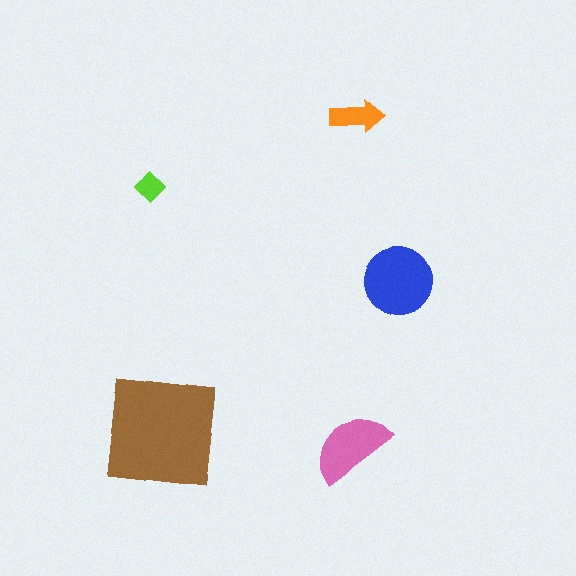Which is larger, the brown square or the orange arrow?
The brown square.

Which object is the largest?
The brown square.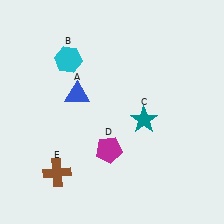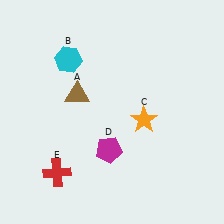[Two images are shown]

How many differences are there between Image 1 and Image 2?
There are 3 differences between the two images.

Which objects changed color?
A changed from blue to brown. C changed from teal to orange. E changed from brown to red.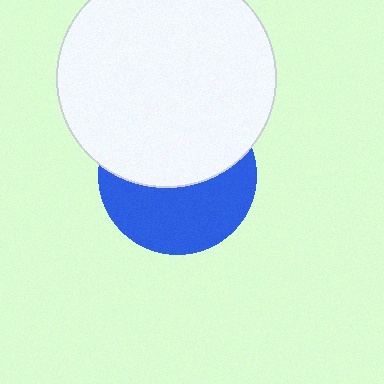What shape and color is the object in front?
The object in front is a white circle.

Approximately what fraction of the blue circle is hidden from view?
Roughly 51% of the blue circle is hidden behind the white circle.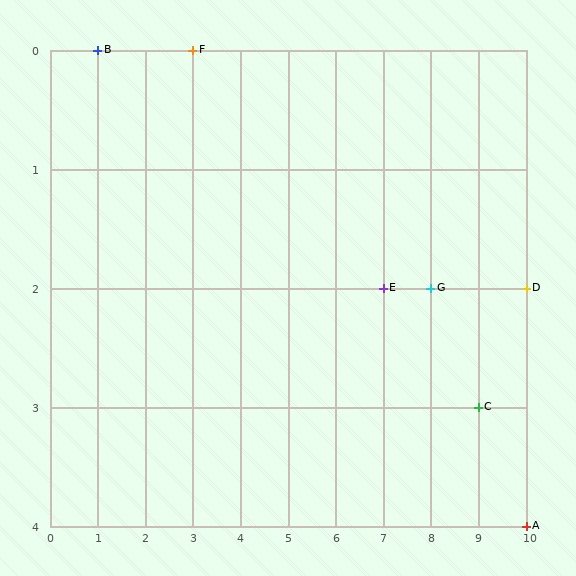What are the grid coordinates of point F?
Point F is at grid coordinates (3, 0).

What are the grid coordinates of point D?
Point D is at grid coordinates (10, 2).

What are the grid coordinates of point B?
Point B is at grid coordinates (1, 0).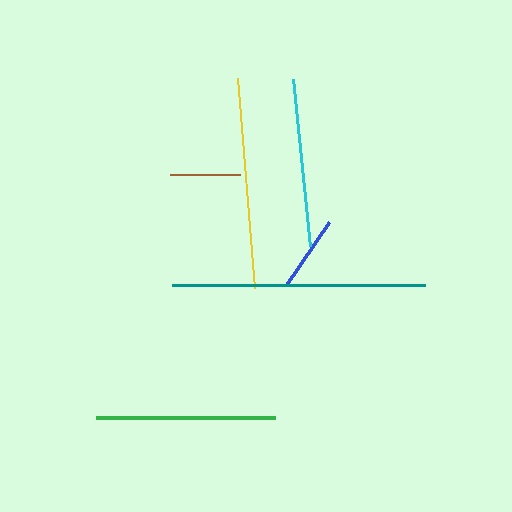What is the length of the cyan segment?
The cyan segment is approximately 169 pixels long.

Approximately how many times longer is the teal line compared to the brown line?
The teal line is approximately 3.6 times the length of the brown line.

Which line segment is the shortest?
The brown line is the shortest at approximately 70 pixels.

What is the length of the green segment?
The green segment is approximately 179 pixels long.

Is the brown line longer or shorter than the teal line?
The teal line is longer than the brown line.